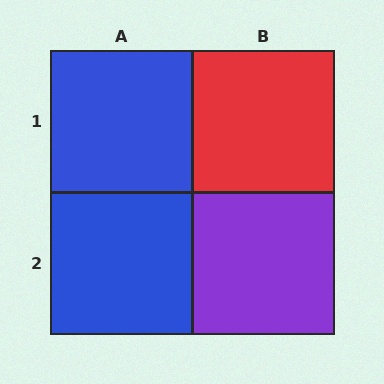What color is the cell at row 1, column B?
Red.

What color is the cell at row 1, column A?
Blue.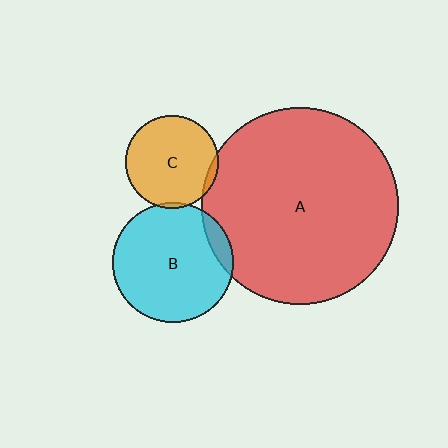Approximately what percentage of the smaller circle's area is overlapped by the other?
Approximately 5%.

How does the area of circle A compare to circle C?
Approximately 4.5 times.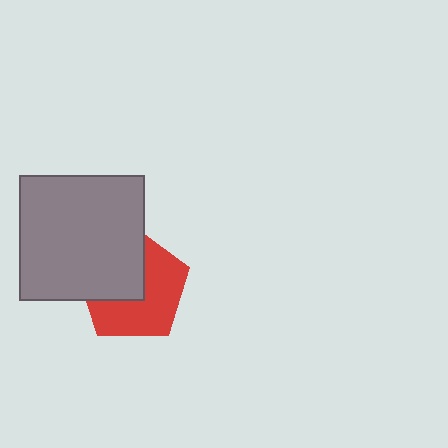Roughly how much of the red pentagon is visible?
About half of it is visible (roughly 56%).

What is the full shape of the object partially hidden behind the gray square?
The partially hidden object is a red pentagon.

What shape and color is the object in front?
The object in front is a gray square.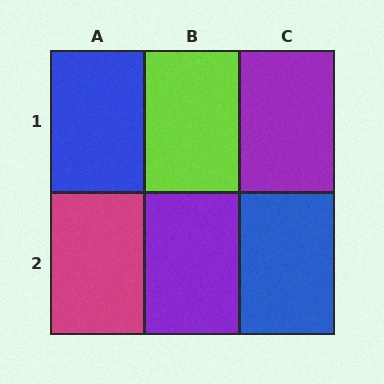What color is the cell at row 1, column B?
Lime.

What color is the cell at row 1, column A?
Blue.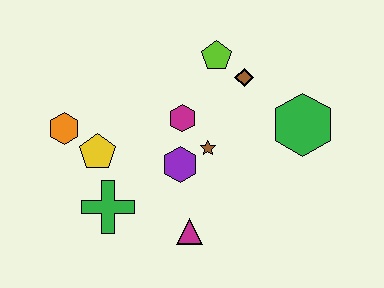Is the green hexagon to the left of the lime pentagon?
No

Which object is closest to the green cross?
The yellow pentagon is closest to the green cross.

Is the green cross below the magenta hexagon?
Yes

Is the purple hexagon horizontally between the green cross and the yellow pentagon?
No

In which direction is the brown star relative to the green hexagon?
The brown star is to the left of the green hexagon.